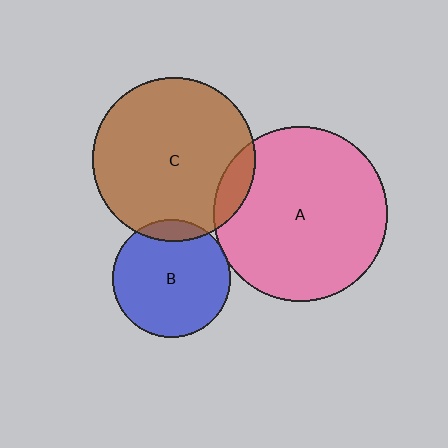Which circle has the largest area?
Circle A (pink).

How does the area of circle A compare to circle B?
Approximately 2.2 times.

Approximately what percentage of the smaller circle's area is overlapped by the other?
Approximately 10%.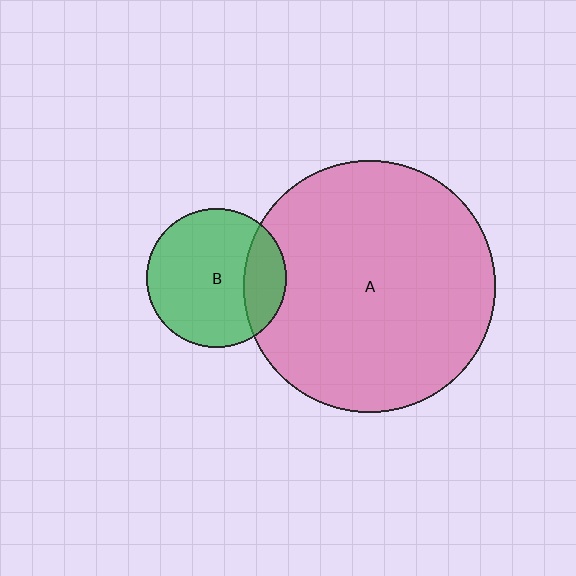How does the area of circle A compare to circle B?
Approximately 3.3 times.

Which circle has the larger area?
Circle A (pink).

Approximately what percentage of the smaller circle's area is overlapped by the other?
Approximately 20%.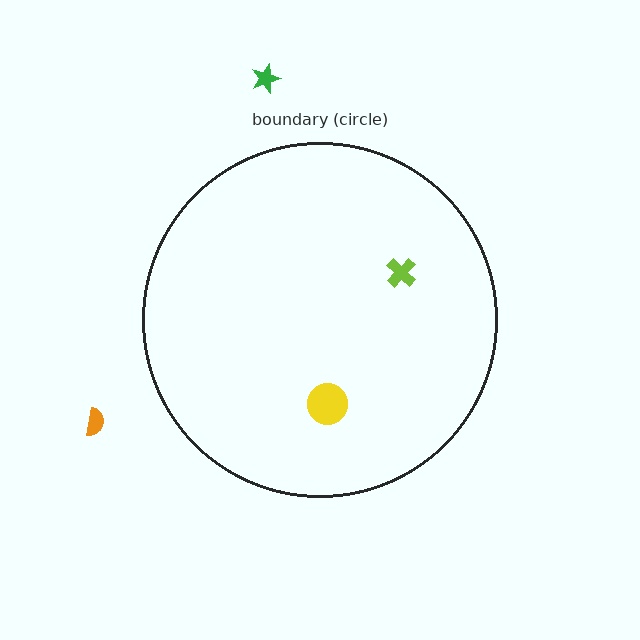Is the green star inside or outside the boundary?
Outside.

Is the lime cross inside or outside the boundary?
Inside.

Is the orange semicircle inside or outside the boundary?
Outside.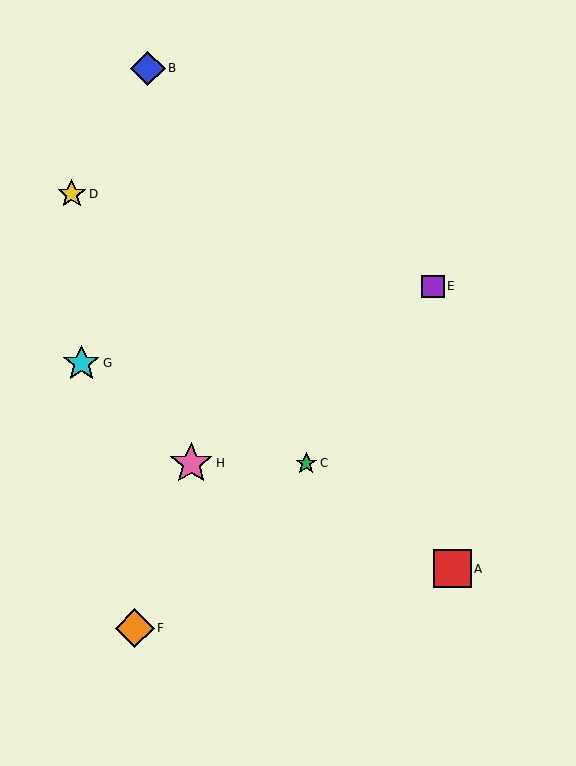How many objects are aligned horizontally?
2 objects (C, H) are aligned horizontally.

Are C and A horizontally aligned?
No, C is at y≈463 and A is at y≈569.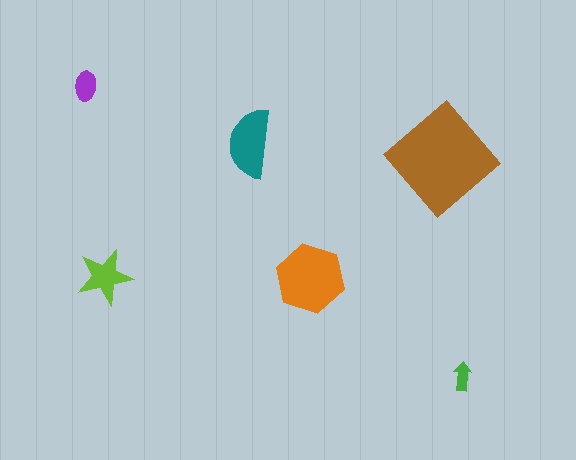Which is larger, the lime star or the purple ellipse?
The lime star.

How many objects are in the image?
There are 6 objects in the image.